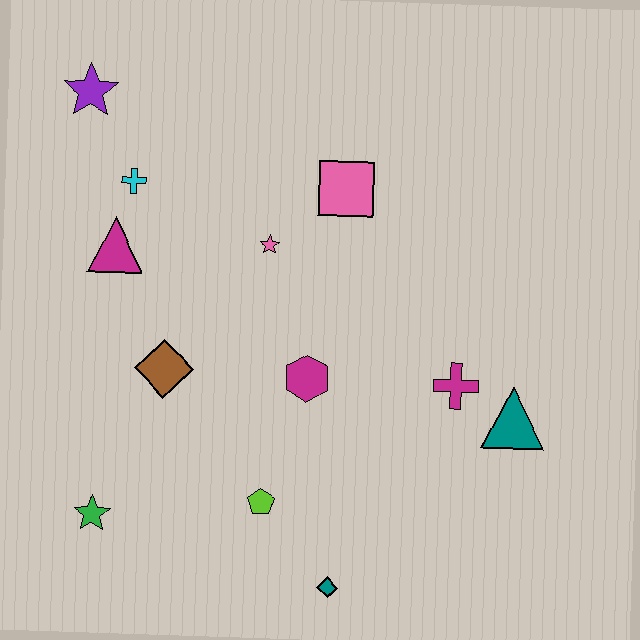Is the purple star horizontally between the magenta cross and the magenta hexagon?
No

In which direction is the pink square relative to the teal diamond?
The pink square is above the teal diamond.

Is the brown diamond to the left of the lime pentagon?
Yes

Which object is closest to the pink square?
The pink star is closest to the pink square.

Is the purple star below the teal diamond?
No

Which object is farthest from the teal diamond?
The purple star is farthest from the teal diamond.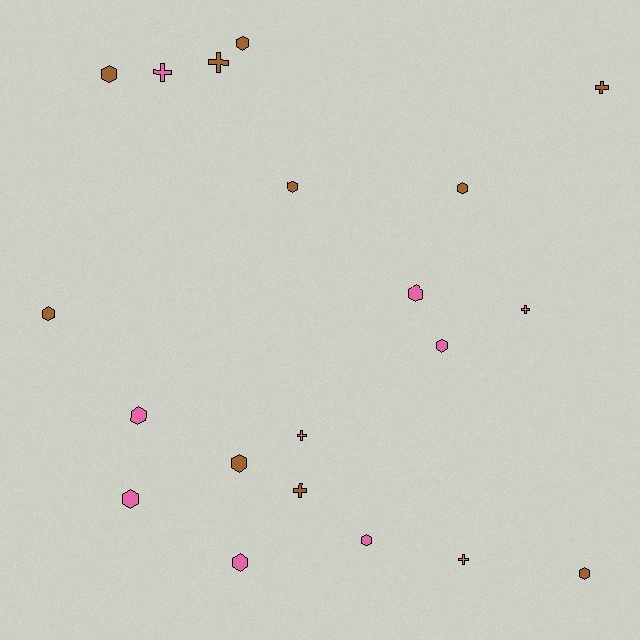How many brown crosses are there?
There are 3 brown crosses.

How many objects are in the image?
There are 20 objects.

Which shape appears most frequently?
Hexagon, with 13 objects.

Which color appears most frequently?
Brown, with 10 objects.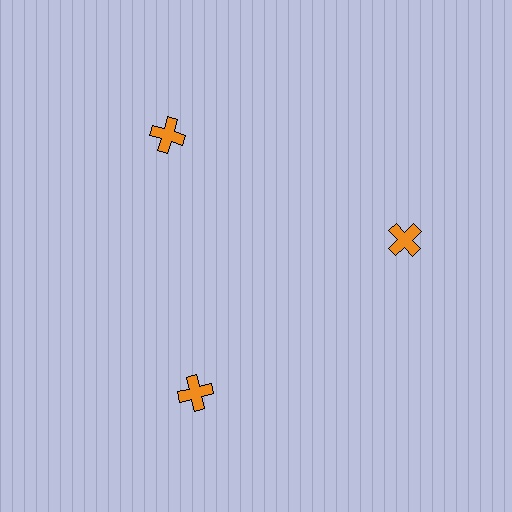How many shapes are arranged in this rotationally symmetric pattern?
There are 3 shapes, arranged in 3 groups of 1.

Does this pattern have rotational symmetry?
Yes, this pattern has 3-fold rotational symmetry. It looks the same after rotating 120 degrees around the center.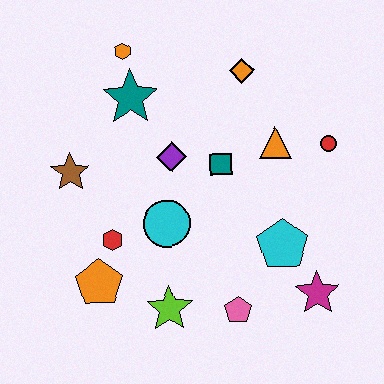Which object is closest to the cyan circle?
The red hexagon is closest to the cyan circle.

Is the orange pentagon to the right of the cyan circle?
No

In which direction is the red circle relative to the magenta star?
The red circle is above the magenta star.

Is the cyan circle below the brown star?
Yes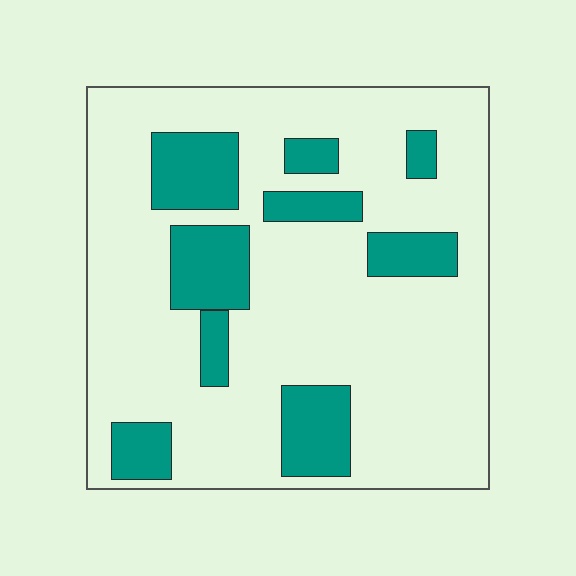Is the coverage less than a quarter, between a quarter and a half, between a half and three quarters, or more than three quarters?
Less than a quarter.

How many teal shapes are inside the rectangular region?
9.